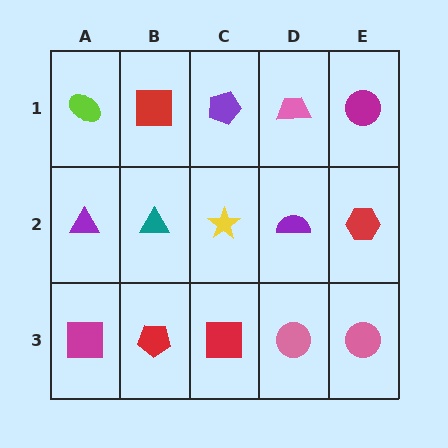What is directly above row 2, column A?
A lime ellipse.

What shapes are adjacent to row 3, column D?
A purple semicircle (row 2, column D), a red square (row 3, column C), a pink circle (row 3, column E).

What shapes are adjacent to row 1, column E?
A red hexagon (row 2, column E), a pink trapezoid (row 1, column D).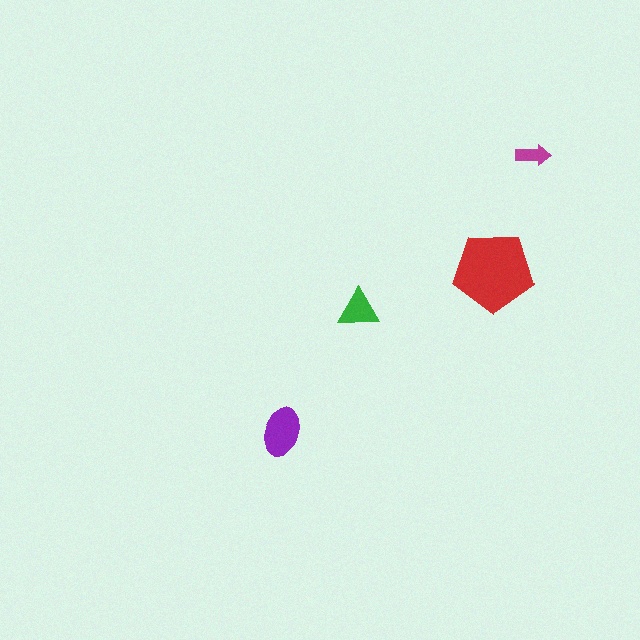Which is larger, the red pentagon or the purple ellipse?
The red pentagon.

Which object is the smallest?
The magenta arrow.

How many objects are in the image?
There are 4 objects in the image.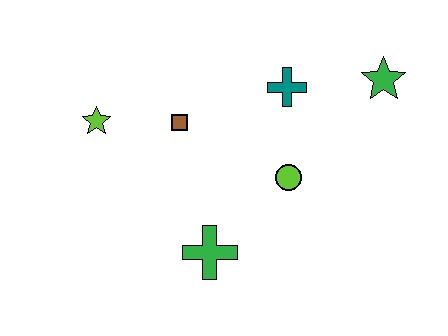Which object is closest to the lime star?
The brown square is closest to the lime star.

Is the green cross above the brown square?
No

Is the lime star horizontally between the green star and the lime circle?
No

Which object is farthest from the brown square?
The green star is farthest from the brown square.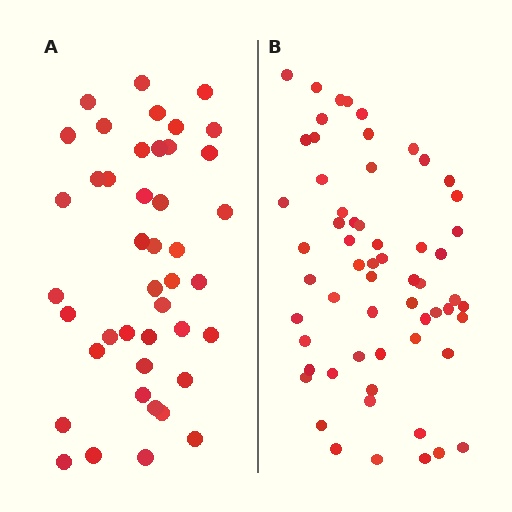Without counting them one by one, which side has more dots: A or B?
Region B (the right region) has more dots.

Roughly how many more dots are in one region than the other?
Region B has approximately 15 more dots than region A.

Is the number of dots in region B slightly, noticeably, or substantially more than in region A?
Region B has noticeably more, but not dramatically so. The ratio is roughly 1.4 to 1.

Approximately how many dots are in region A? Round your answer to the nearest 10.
About 40 dots. (The exact count is 43, which rounds to 40.)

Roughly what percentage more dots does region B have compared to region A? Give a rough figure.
About 40% more.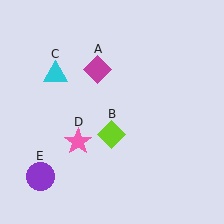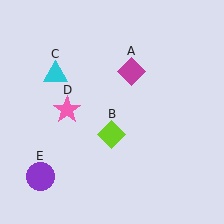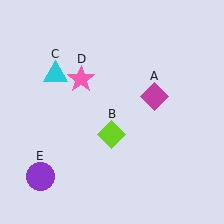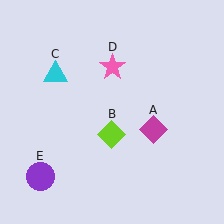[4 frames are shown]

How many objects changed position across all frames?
2 objects changed position: magenta diamond (object A), pink star (object D).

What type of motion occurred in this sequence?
The magenta diamond (object A), pink star (object D) rotated clockwise around the center of the scene.